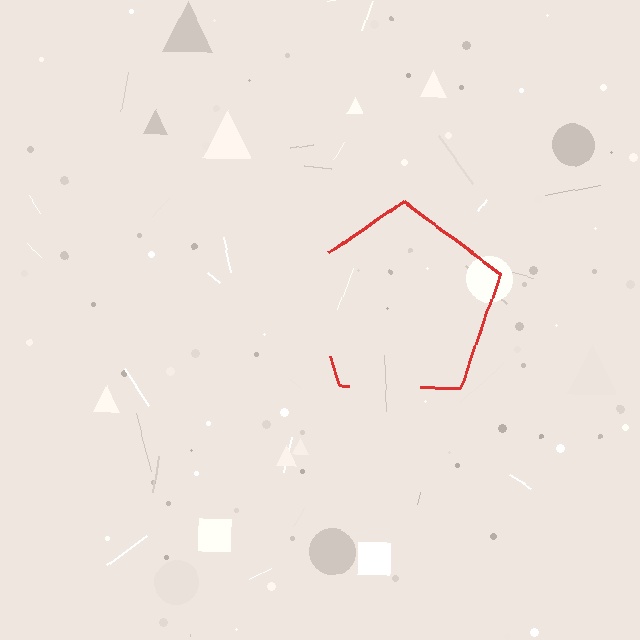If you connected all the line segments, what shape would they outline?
They would outline a pentagon.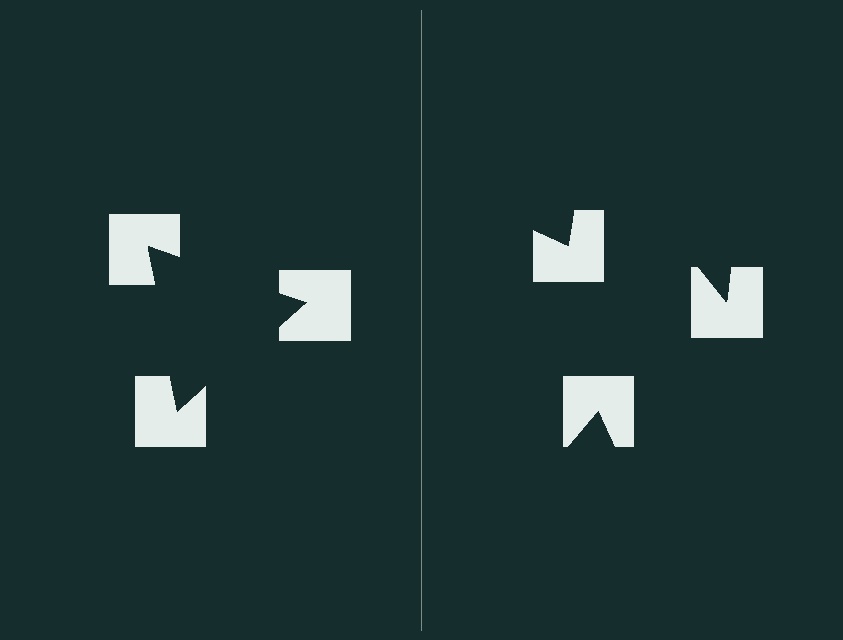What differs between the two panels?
The notched squares are positioned identically on both sides; only the wedge orientations differ. On the left they align to a triangle; on the right they are misaligned.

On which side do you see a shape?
An illusory triangle appears on the left side. On the right side the wedge cuts are rotated, so no coherent shape forms.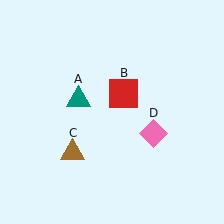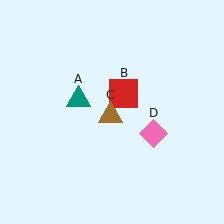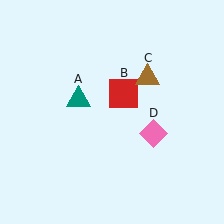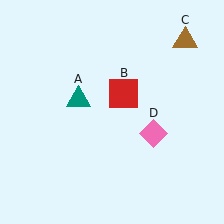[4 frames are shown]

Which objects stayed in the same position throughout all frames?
Teal triangle (object A) and red square (object B) and pink diamond (object D) remained stationary.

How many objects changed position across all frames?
1 object changed position: brown triangle (object C).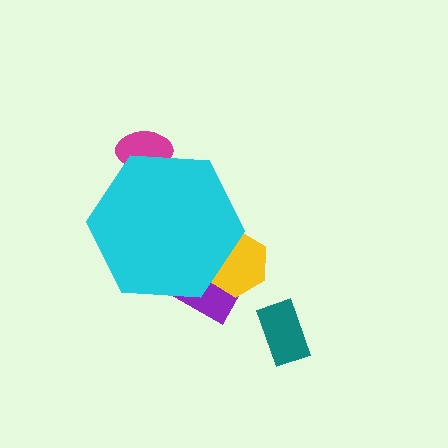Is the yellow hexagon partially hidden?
Yes, the yellow hexagon is partially hidden behind the cyan hexagon.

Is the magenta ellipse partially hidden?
Yes, the magenta ellipse is partially hidden behind the cyan hexagon.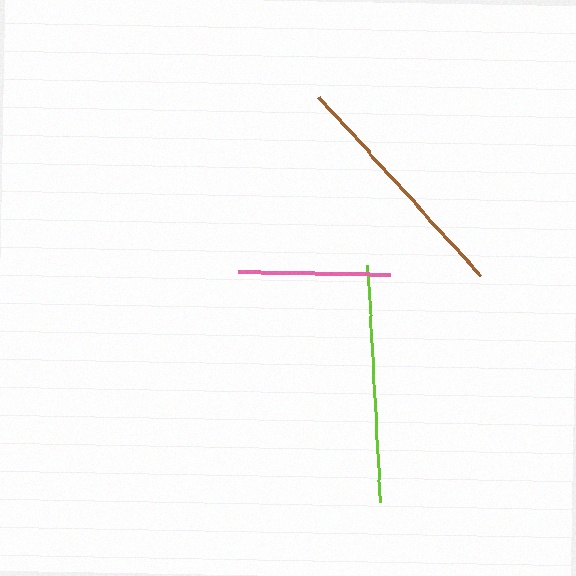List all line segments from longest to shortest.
From longest to shortest: brown, lime, pink.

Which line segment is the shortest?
The pink line is the shortest at approximately 152 pixels.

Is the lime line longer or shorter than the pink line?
The lime line is longer than the pink line.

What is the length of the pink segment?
The pink segment is approximately 152 pixels long.